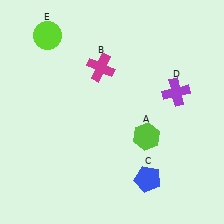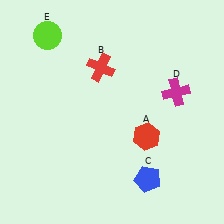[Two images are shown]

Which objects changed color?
A changed from lime to red. B changed from magenta to red. D changed from purple to magenta.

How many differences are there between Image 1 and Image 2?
There are 3 differences between the two images.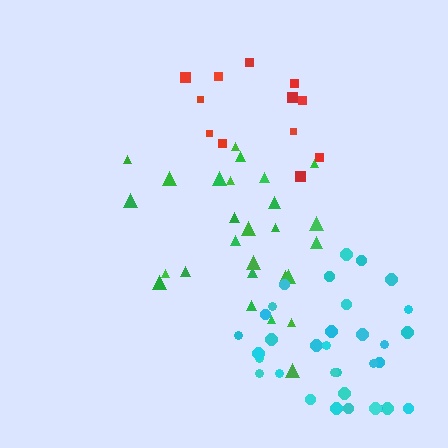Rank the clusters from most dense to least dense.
cyan, green, red.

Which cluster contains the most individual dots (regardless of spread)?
Cyan (33).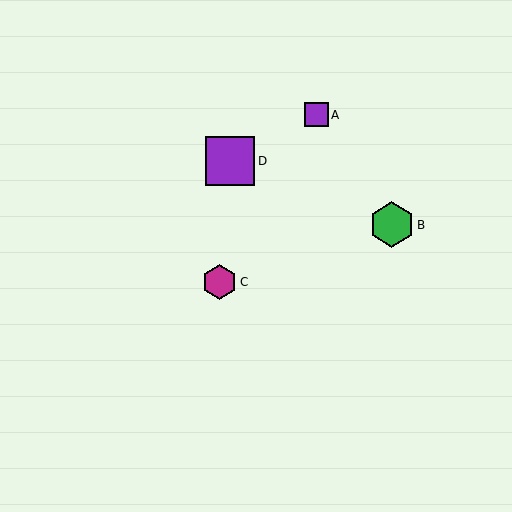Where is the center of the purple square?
The center of the purple square is at (316, 115).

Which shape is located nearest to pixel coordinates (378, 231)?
The green hexagon (labeled B) at (392, 225) is nearest to that location.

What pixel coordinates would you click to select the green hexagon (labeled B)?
Click at (392, 225) to select the green hexagon B.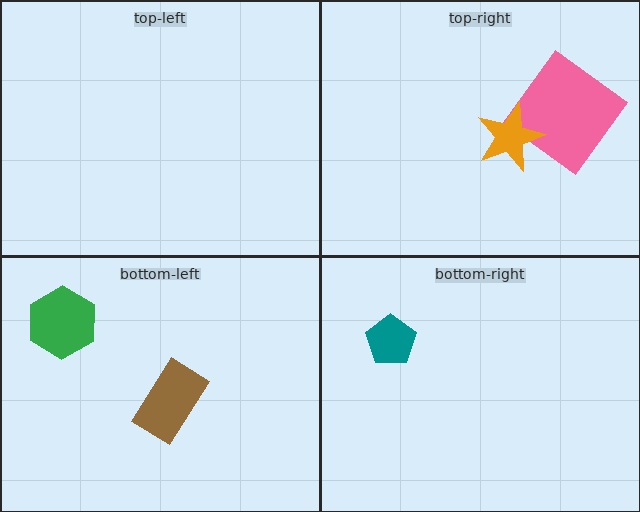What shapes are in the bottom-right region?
The teal pentagon.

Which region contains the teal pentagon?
The bottom-right region.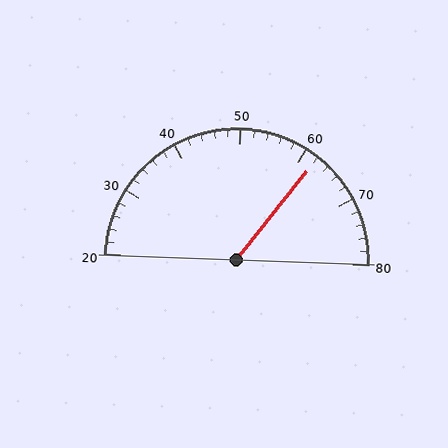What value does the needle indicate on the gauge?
The needle indicates approximately 62.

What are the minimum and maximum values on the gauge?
The gauge ranges from 20 to 80.